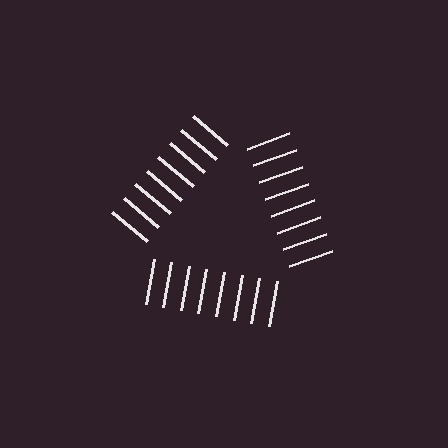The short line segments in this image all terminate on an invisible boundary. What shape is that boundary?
An illusory triangle — the line segments terminate on its edges but no continuous stroke is drawn.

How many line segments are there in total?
24 — 8 along each of the 3 edges.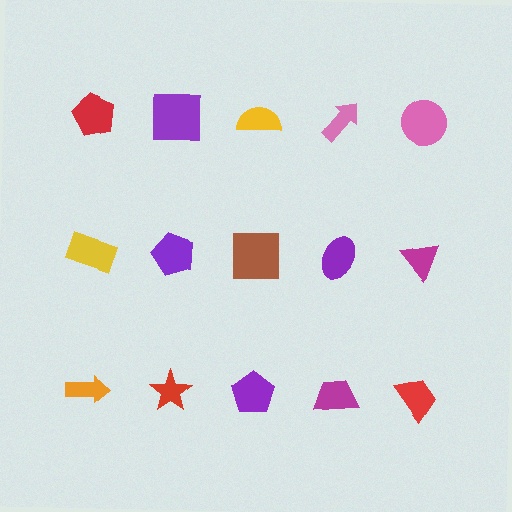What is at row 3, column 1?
An orange arrow.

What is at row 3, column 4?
A magenta trapezoid.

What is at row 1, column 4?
A pink arrow.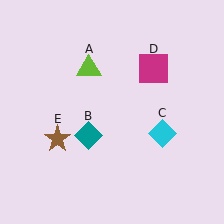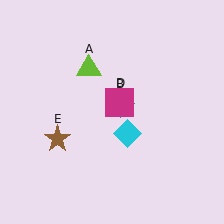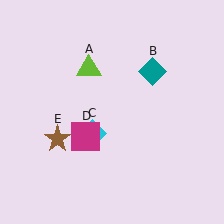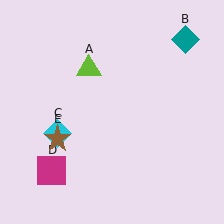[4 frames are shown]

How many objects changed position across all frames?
3 objects changed position: teal diamond (object B), cyan diamond (object C), magenta square (object D).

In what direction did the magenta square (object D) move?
The magenta square (object D) moved down and to the left.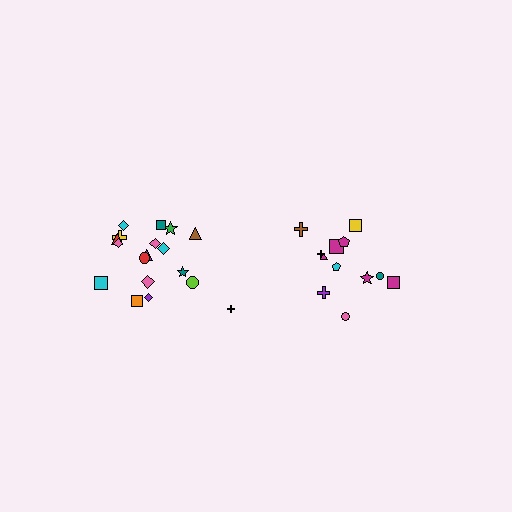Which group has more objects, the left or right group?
The left group.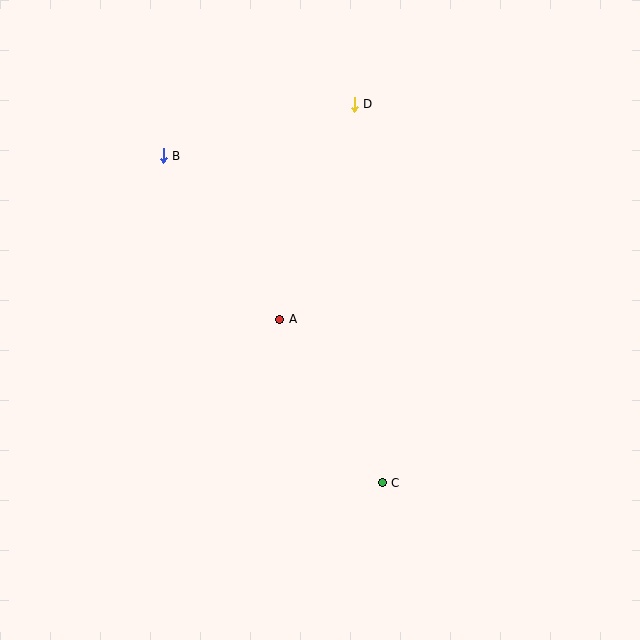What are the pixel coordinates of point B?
Point B is at (163, 156).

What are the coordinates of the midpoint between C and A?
The midpoint between C and A is at (331, 401).